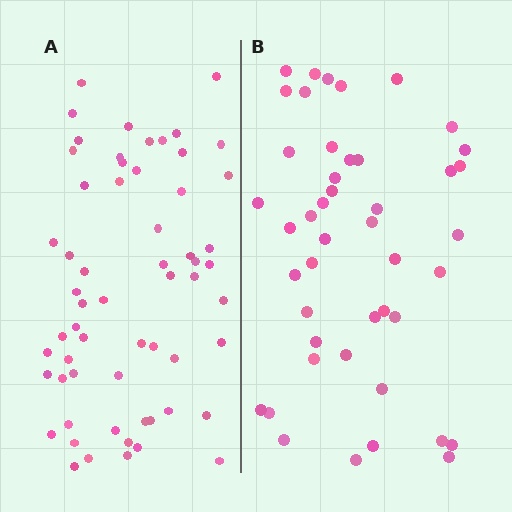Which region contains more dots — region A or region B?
Region A (the left region) has more dots.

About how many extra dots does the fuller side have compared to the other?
Region A has approximately 15 more dots than region B.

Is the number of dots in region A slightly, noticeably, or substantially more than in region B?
Region A has noticeably more, but not dramatically so. The ratio is roughly 1.3 to 1.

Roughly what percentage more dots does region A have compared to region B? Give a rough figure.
About 35% more.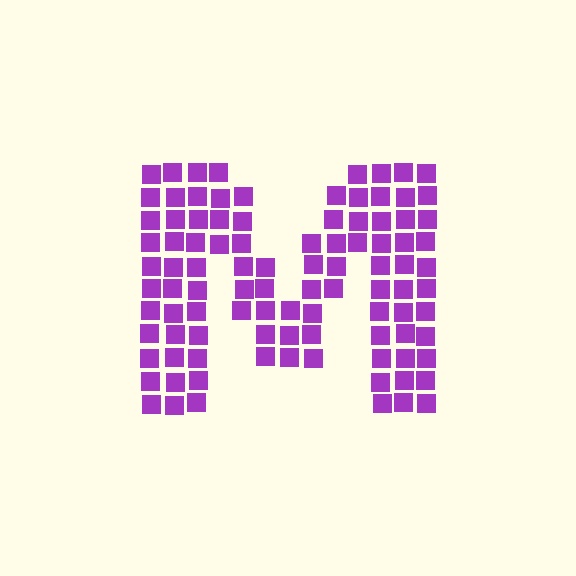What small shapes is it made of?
It is made of small squares.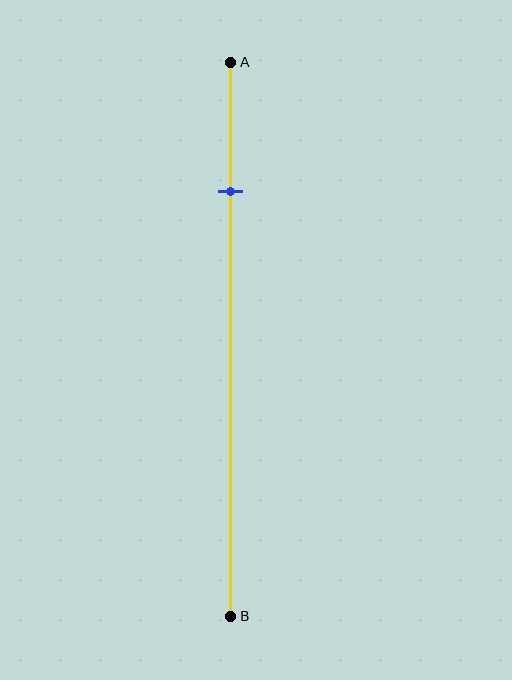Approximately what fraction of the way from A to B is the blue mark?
The blue mark is approximately 25% of the way from A to B.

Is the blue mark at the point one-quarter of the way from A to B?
Yes, the mark is approximately at the one-quarter point.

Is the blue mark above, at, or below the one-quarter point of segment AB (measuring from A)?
The blue mark is approximately at the one-quarter point of segment AB.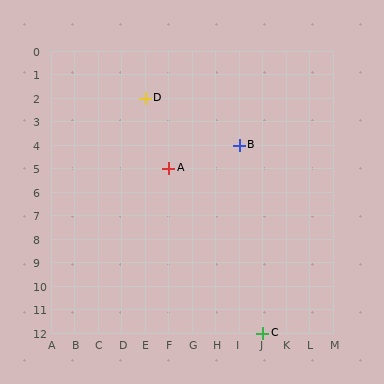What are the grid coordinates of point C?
Point C is at grid coordinates (J, 12).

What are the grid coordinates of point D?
Point D is at grid coordinates (E, 2).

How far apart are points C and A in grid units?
Points C and A are 4 columns and 7 rows apart (about 8.1 grid units diagonally).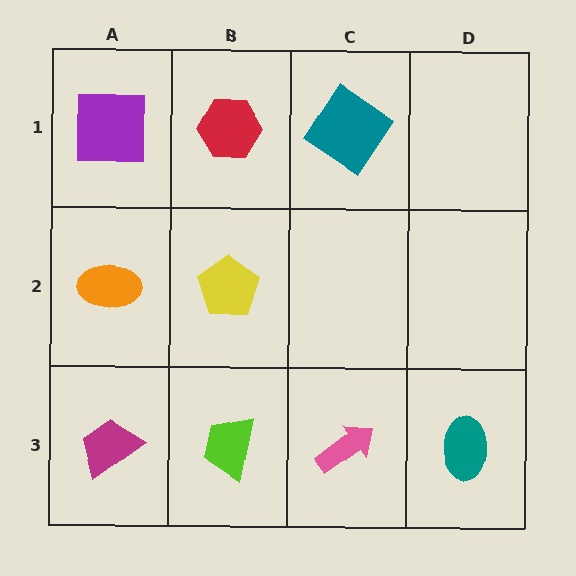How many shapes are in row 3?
4 shapes.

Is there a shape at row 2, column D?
No, that cell is empty.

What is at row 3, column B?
A lime trapezoid.